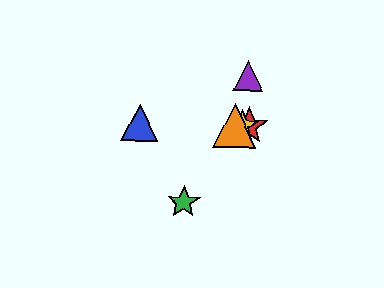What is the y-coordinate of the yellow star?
The yellow star is at y≈126.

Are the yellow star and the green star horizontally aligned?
No, the yellow star is at y≈126 and the green star is at y≈202.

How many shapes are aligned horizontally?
4 shapes (the red star, the blue triangle, the yellow star, the orange triangle) are aligned horizontally.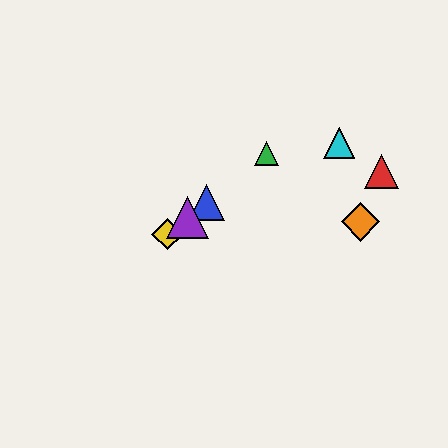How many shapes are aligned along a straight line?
4 shapes (the blue triangle, the green triangle, the yellow diamond, the purple triangle) are aligned along a straight line.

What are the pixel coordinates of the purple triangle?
The purple triangle is at (188, 218).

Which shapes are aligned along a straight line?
The blue triangle, the green triangle, the yellow diamond, the purple triangle are aligned along a straight line.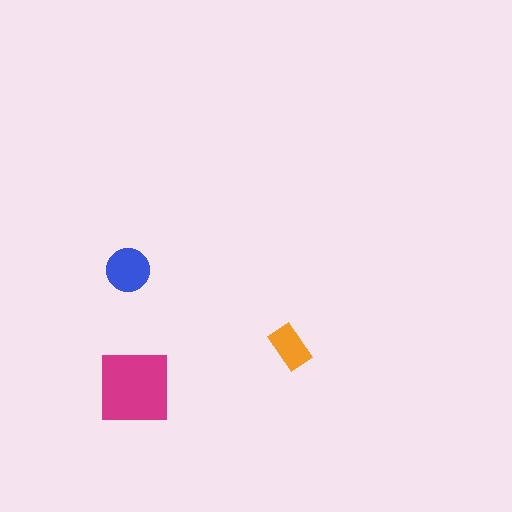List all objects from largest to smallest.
The magenta square, the blue circle, the orange rectangle.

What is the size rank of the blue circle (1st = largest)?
2nd.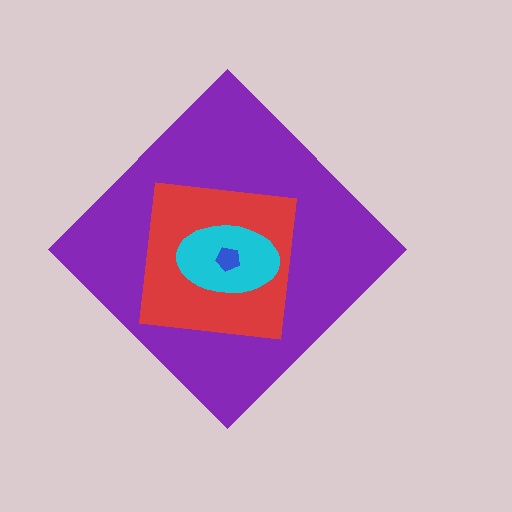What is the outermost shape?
The purple diamond.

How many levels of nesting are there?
4.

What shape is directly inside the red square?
The cyan ellipse.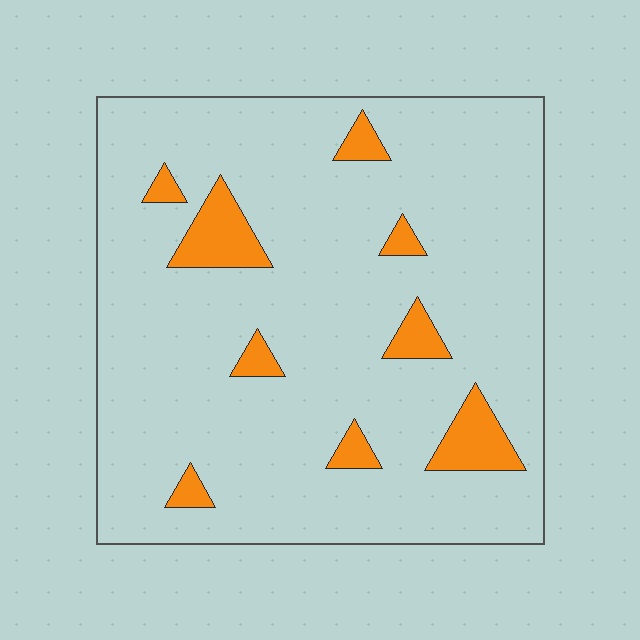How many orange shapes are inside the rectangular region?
9.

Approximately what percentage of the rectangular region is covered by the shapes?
Approximately 10%.